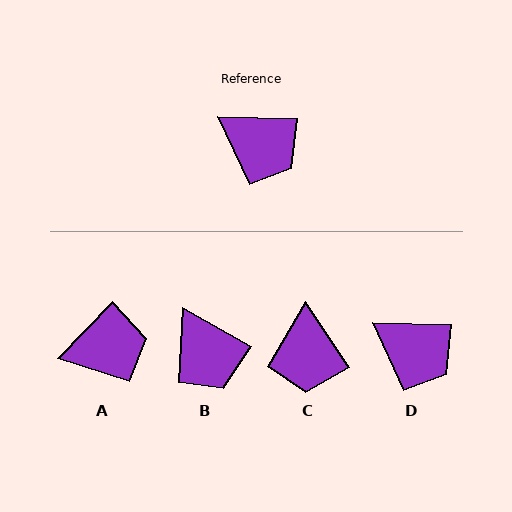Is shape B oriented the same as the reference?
No, it is off by about 28 degrees.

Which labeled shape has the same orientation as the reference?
D.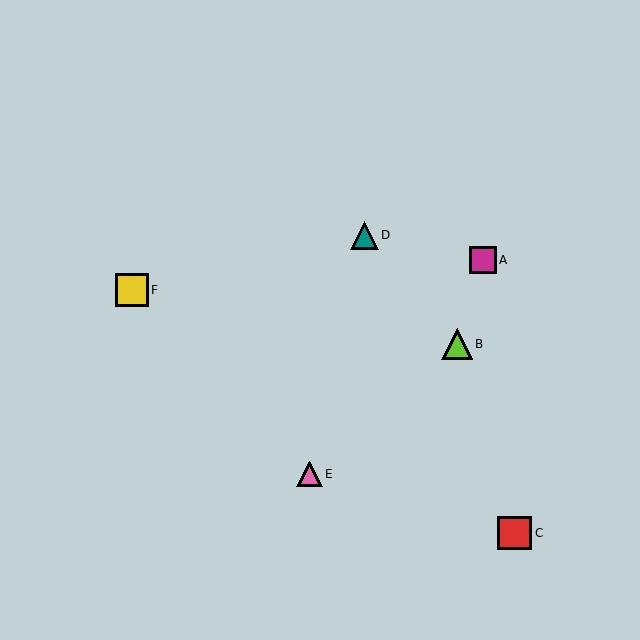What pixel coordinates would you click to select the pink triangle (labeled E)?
Click at (310, 474) to select the pink triangle E.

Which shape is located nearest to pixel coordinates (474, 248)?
The magenta square (labeled A) at (483, 260) is nearest to that location.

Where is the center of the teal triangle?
The center of the teal triangle is at (365, 235).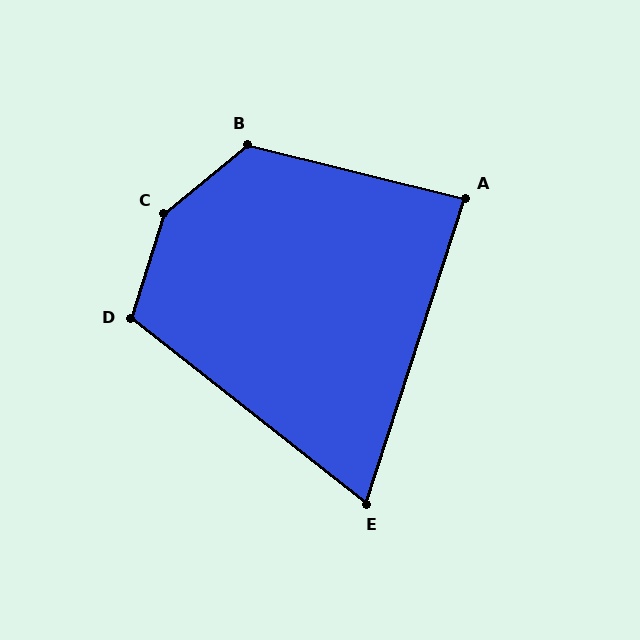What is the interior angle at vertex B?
Approximately 127 degrees (obtuse).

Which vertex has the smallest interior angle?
E, at approximately 70 degrees.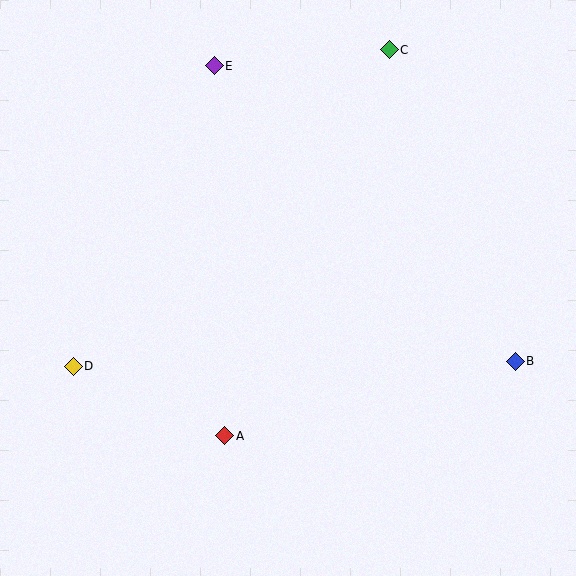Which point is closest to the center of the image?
Point A at (225, 436) is closest to the center.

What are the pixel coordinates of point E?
Point E is at (214, 66).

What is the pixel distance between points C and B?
The distance between C and B is 336 pixels.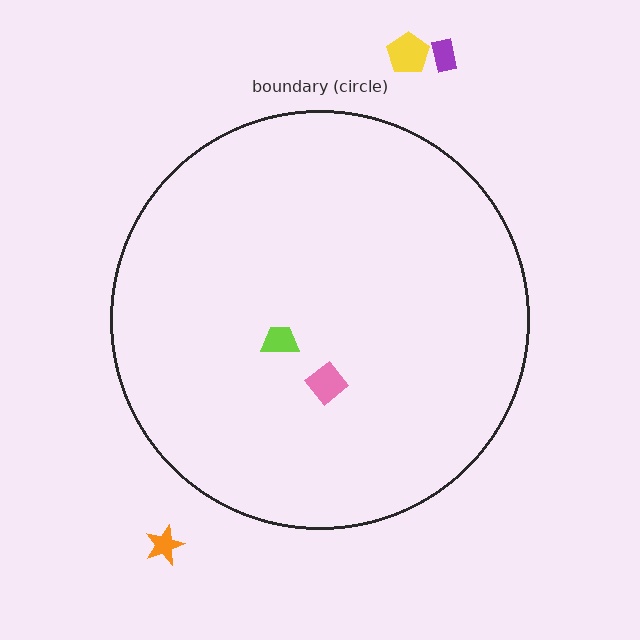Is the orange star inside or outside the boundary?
Outside.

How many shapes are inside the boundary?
2 inside, 3 outside.